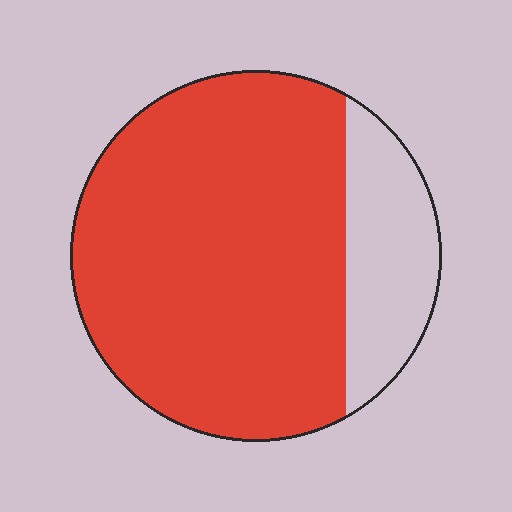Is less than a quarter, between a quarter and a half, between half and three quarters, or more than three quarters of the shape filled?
More than three quarters.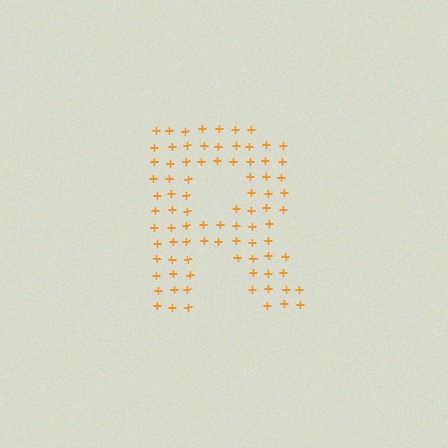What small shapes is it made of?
It is made of small plus signs.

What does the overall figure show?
The overall figure shows the letter R.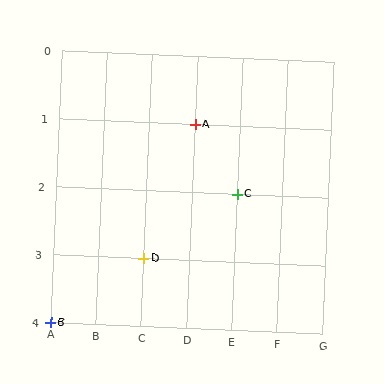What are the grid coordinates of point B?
Point B is at grid coordinates (A, 4).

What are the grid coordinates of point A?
Point A is at grid coordinates (D, 1).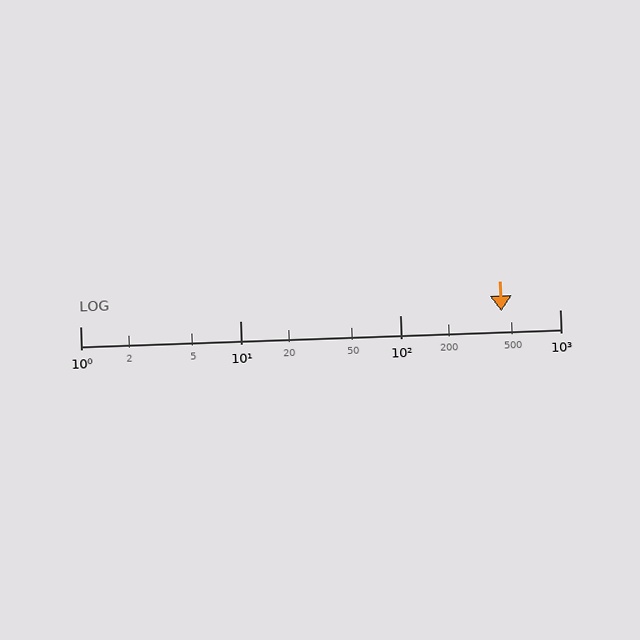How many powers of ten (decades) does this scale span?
The scale spans 3 decades, from 1 to 1000.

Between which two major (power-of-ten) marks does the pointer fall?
The pointer is between 100 and 1000.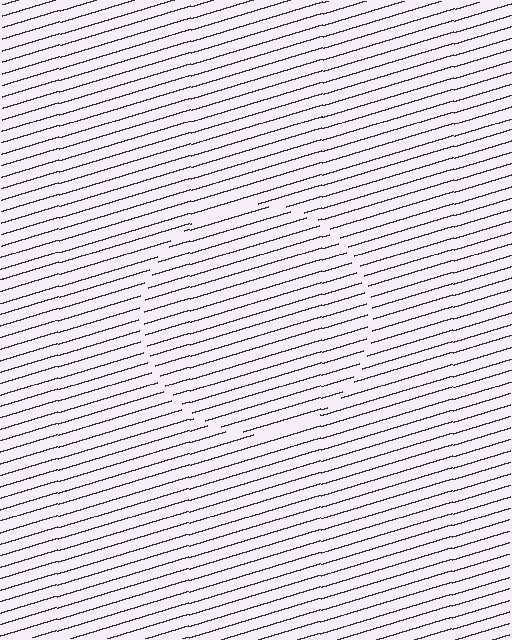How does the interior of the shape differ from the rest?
The interior of the shape contains the same grating, shifted by half a period — the contour is defined by the phase discontinuity where line-ends from the inner and outer gratings abut.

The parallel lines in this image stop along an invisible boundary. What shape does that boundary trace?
An illusory circle. The interior of the shape contains the same grating, shifted by half a period — the contour is defined by the phase discontinuity where line-ends from the inner and outer gratings abut.